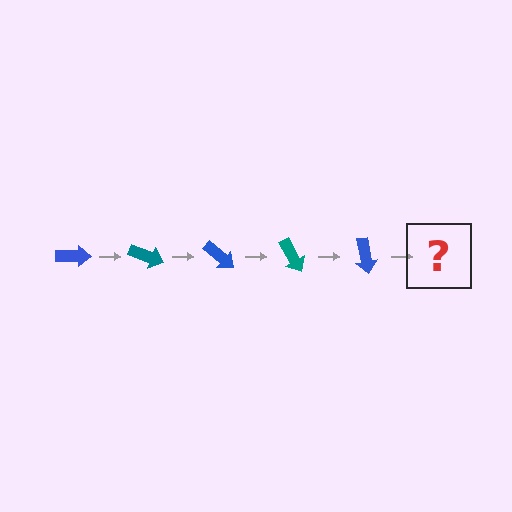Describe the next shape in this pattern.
It should be a teal arrow, rotated 100 degrees from the start.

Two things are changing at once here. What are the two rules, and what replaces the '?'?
The two rules are that it rotates 20 degrees each step and the color cycles through blue and teal. The '?' should be a teal arrow, rotated 100 degrees from the start.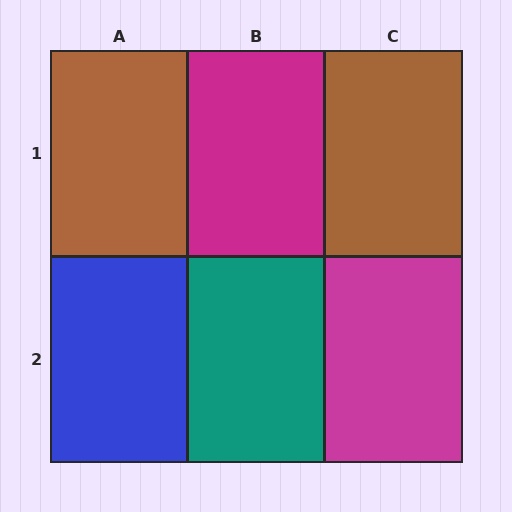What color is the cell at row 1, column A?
Brown.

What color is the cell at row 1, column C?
Brown.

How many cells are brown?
2 cells are brown.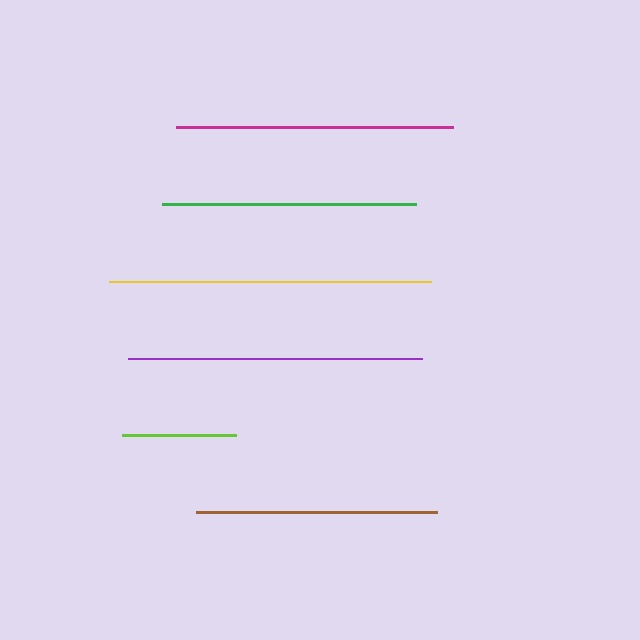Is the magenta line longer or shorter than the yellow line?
The yellow line is longer than the magenta line.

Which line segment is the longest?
The yellow line is the longest at approximately 322 pixels.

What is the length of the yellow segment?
The yellow segment is approximately 322 pixels long.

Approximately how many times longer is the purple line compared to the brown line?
The purple line is approximately 1.2 times the length of the brown line.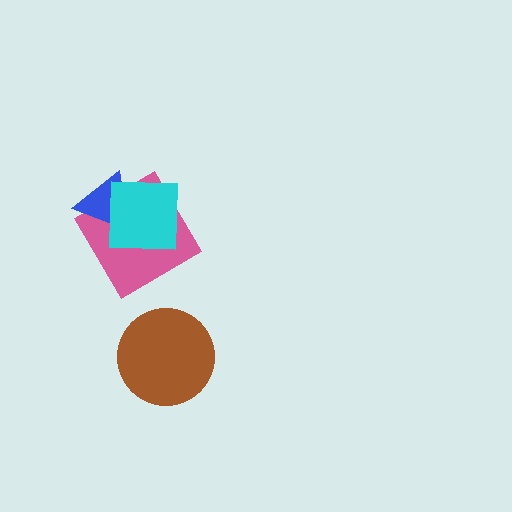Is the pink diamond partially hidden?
Yes, it is partially covered by another shape.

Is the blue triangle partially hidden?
Yes, it is partially covered by another shape.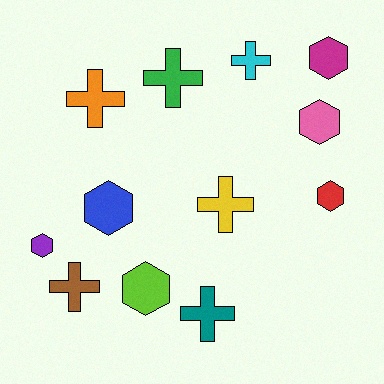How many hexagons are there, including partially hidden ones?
There are 6 hexagons.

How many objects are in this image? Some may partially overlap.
There are 12 objects.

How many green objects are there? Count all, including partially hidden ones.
There is 1 green object.